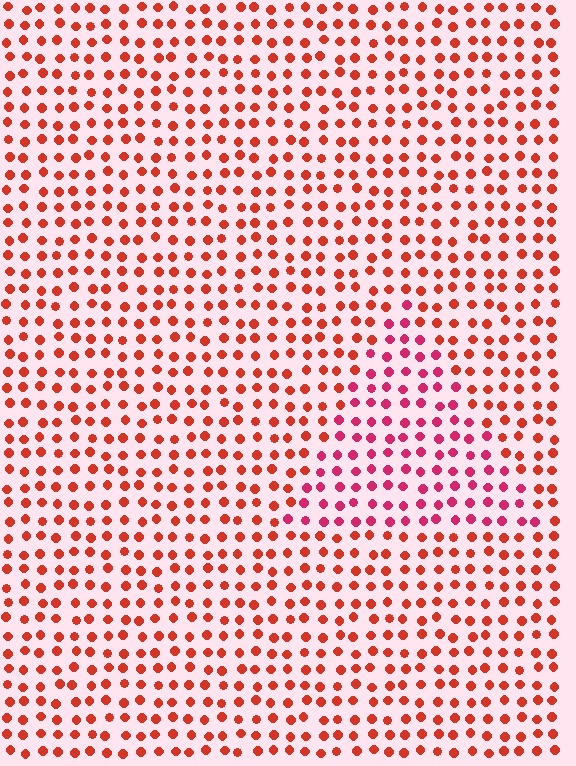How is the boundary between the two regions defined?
The boundary is defined purely by a slight shift in hue (about 29 degrees). Spacing, size, and orientation are identical on both sides.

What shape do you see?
I see a triangle.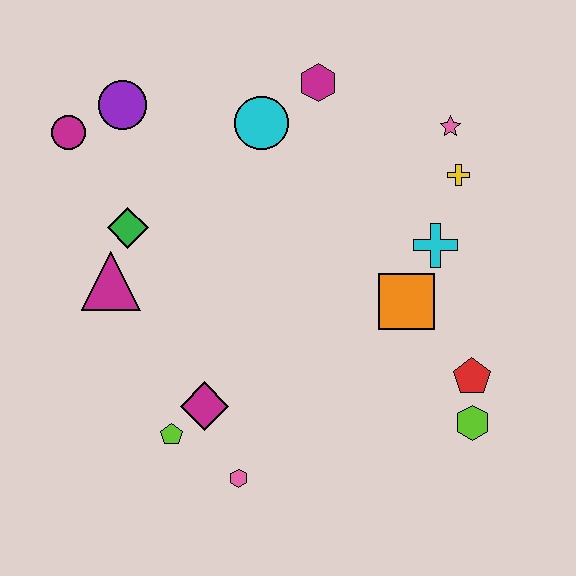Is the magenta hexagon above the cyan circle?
Yes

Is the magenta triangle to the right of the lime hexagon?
No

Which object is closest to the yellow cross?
The pink star is closest to the yellow cross.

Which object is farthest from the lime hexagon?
The magenta circle is farthest from the lime hexagon.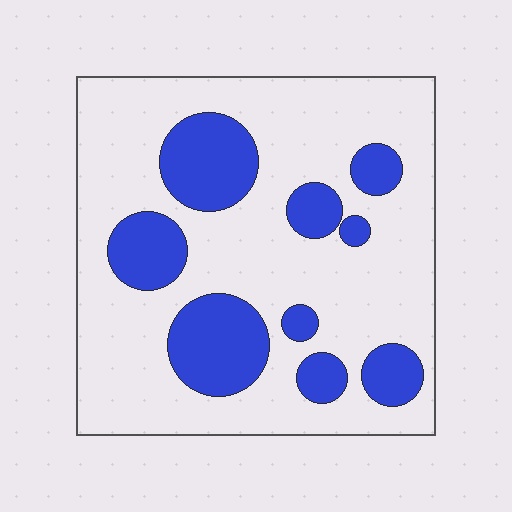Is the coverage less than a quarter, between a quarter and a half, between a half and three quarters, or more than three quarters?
Between a quarter and a half.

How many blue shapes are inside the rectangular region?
9.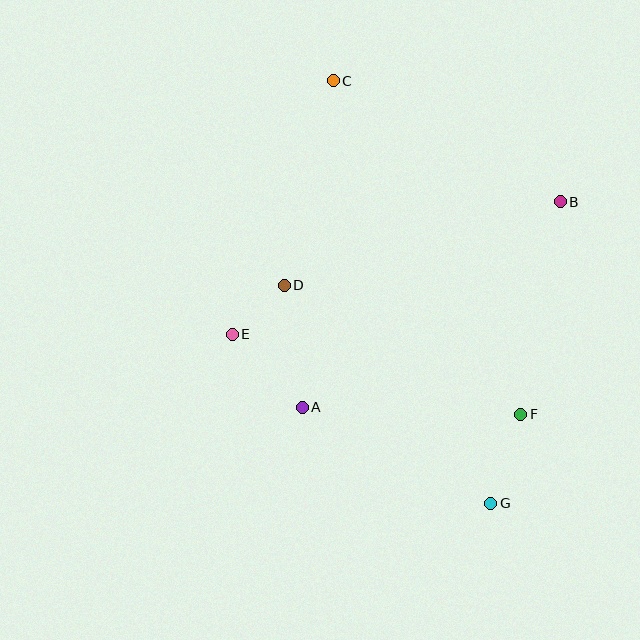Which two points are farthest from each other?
Points C and G are farthest from each other.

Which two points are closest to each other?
Points D and E are closest to each other.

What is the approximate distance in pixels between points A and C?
The distance between A and C is approximately 328 pixels.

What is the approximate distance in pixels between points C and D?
The distance between C and D is approximately 211 pixels.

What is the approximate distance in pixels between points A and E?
The distance between A and E is approximately 101 pixels.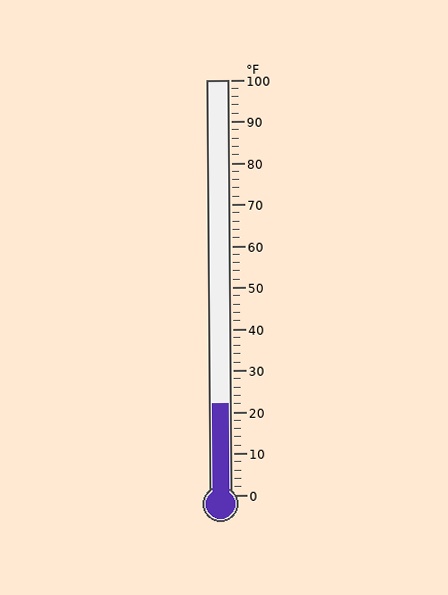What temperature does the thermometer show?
The thermometer shows approximately 22°F.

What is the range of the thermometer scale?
The thermometer scale ranges from 0°F to 100°F.